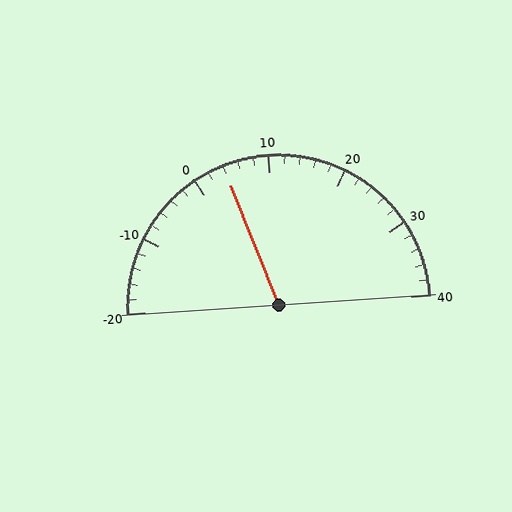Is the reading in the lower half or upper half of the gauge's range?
The reading is in the lower half of the range (-20 to 40).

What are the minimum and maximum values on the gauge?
The gauge ranges from -20 to 40.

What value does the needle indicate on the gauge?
The needle indicates approximately 4.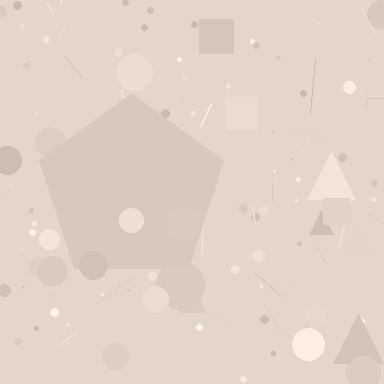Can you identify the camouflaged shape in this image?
The camouflaged shape is a pentagon.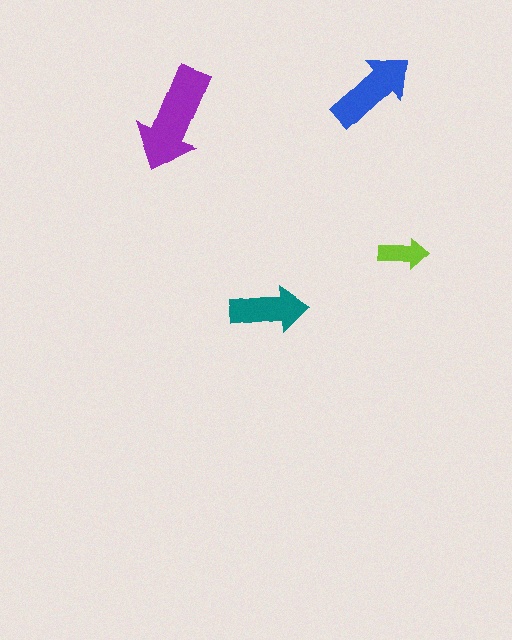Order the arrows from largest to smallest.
the purple one, the blue one, the teal one, the lime one.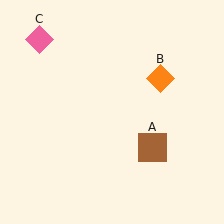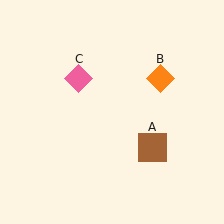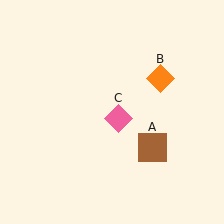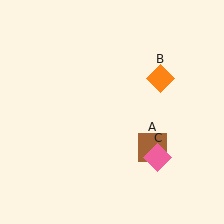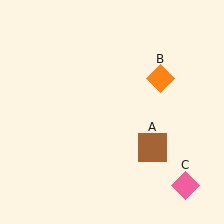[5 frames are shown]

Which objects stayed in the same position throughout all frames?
Brown square (object A) and orange diamond (object B) remained stationary.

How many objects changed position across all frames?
1 object changed position: pink diamond (object C).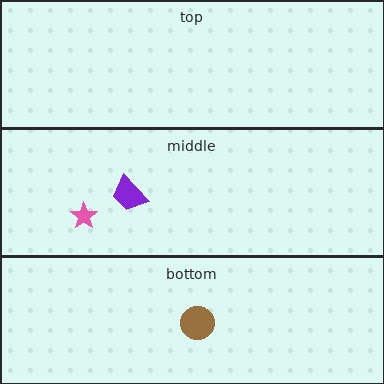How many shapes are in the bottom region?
1.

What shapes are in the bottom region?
The brown circle.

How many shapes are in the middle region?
2.